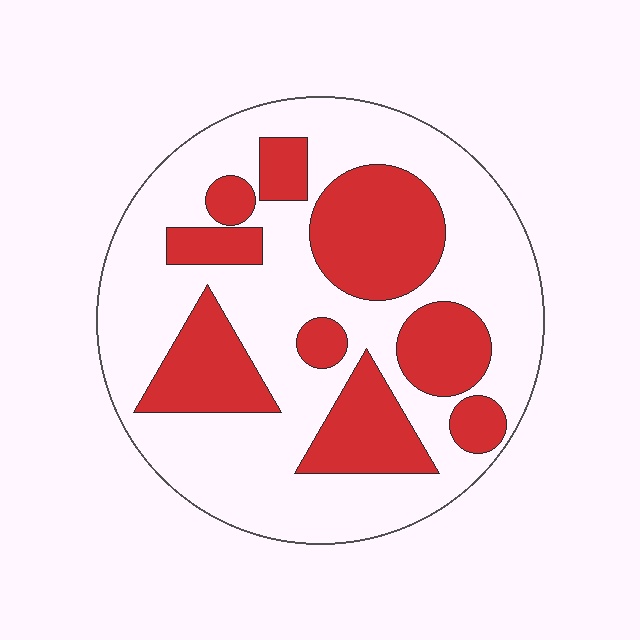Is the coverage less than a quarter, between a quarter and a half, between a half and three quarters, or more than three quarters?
Between a quarter and a half.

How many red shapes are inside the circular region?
9.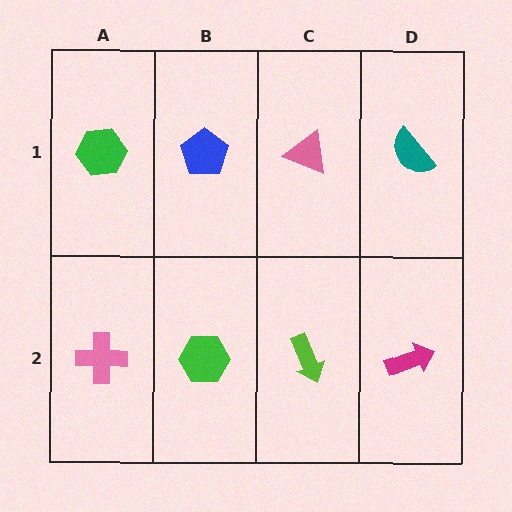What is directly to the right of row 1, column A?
A blue pentagon.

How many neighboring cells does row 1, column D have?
2.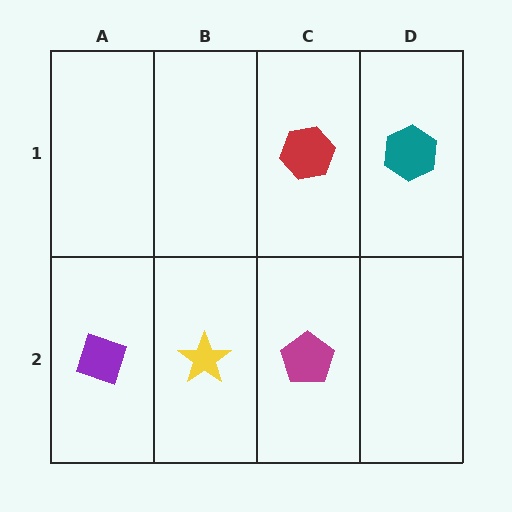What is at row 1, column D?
A teal hexagon.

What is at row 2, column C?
A magenta pentagon.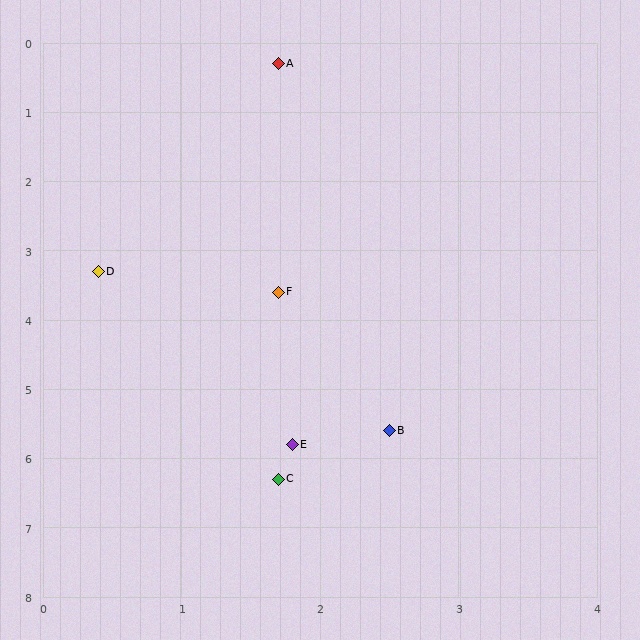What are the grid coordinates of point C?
Point C is at approximately (1.7, 6.3).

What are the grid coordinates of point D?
Point D is at approximately (0.4, 3.3).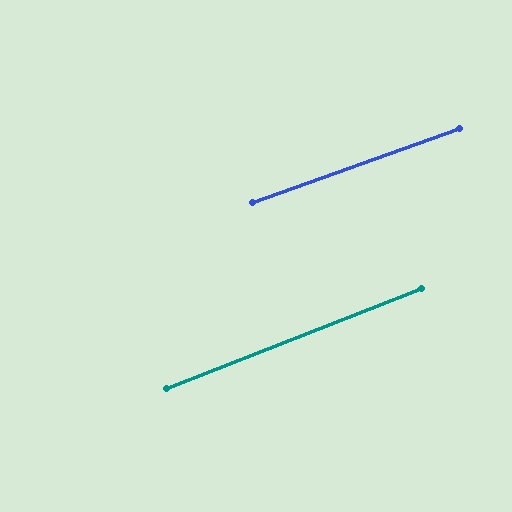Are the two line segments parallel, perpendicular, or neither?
Parallel — their directions differ by only 1.5°.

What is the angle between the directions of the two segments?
Approximately 1 degree.